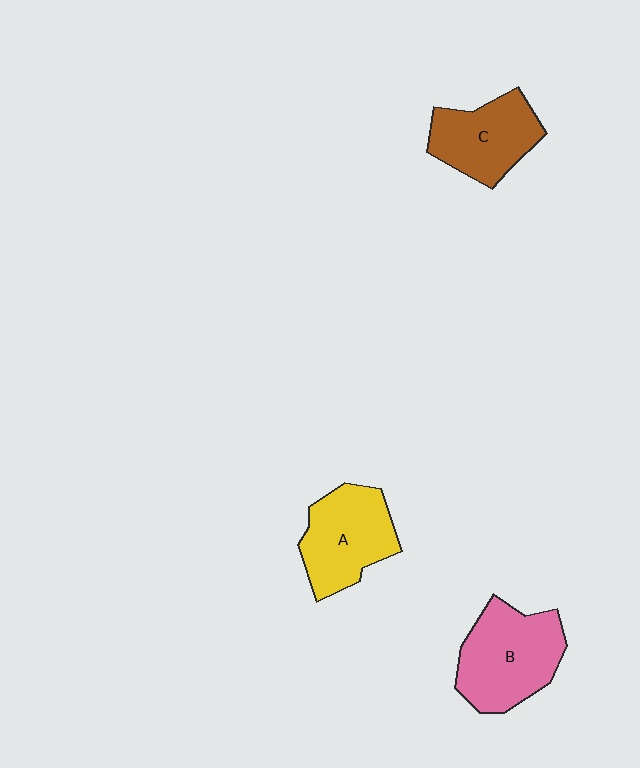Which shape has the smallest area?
Shape C (brown).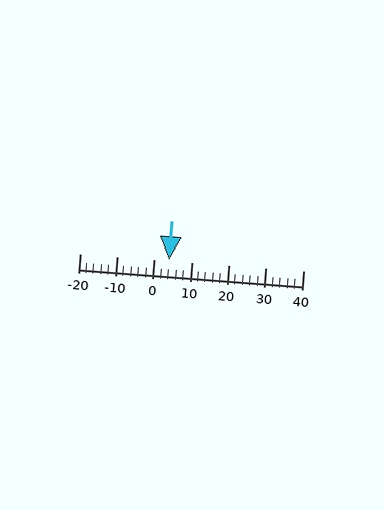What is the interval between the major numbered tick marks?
The major tick marks are spaced 10 units apart.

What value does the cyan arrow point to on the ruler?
The cyan arrow points to approximately 4.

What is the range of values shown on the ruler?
The ruler shows values from -20 to 40.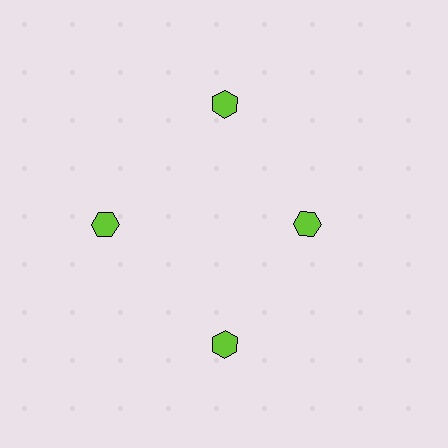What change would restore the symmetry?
The symmetry would be restored by moving it outward, back onto the ring so that all 4 hexagons sit at equal angles and equal distance from the center.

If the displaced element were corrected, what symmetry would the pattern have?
It would have 4-fold rotational symmetry — the pattern would map onto itself every 90 degrees.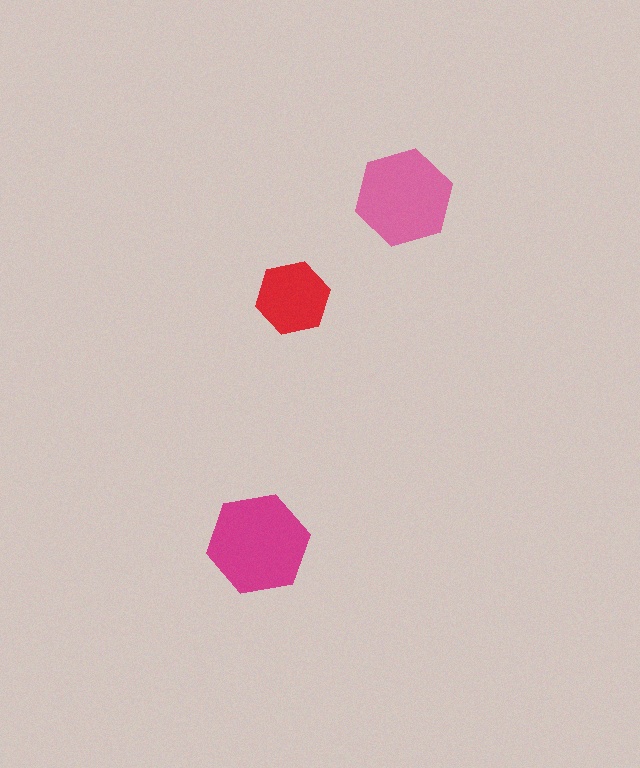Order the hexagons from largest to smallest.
the magenta one, the pink one, the red one.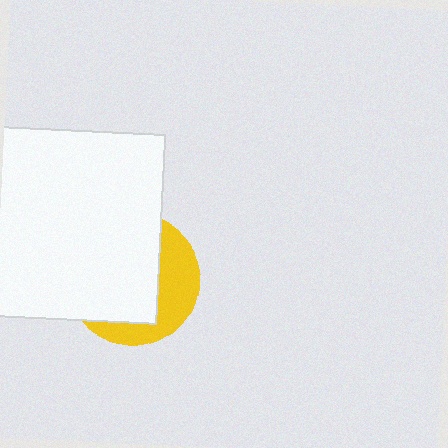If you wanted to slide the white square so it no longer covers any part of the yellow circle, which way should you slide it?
Slide it left — that is the most direct way to separate the two shapes.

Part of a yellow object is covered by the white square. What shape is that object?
It is a circle.